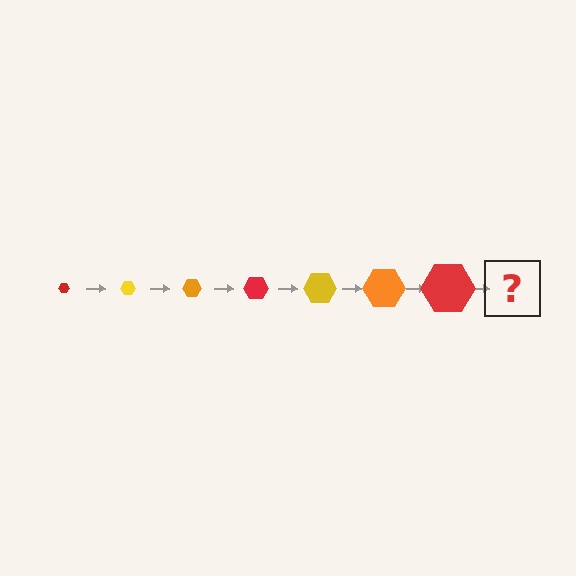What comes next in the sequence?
The next element should be a yellow hexagon, larger than the previous one.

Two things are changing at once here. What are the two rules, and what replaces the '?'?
The two rules are that the hexagon grows larger each step and the color cycles through red, yellow, and orange. The '?' should be a yellow hexagon, larger than the previous one.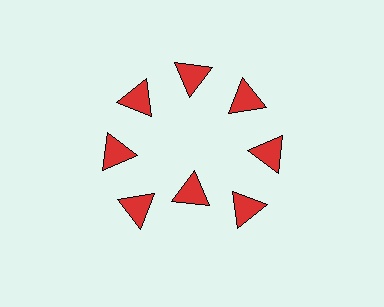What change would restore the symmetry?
The symmetry would be restored by moving it outward, back onto the ring so that all 8 triangles sit at equal angles and equal distance from the center.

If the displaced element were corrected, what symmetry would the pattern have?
It would have 8-fold rotational symmetry — the pattern would map onto itself every 45 degrees.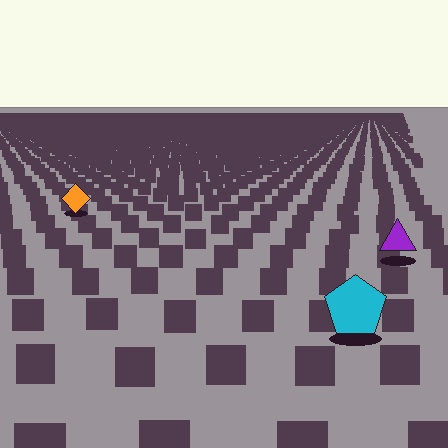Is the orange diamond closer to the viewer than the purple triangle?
No. The purple triangle is closer — you can tell from the texture gradient: the ground texture is coarser near it.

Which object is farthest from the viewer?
The orange diamond is farthest from the viewer. It appears smaller and the ground texture around it is denser.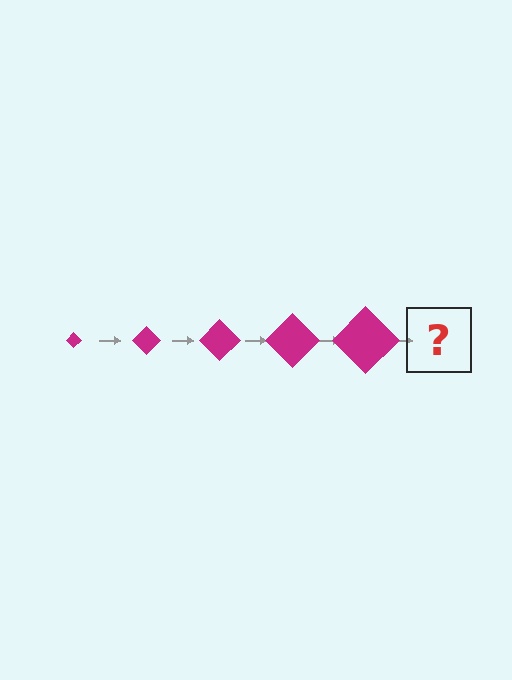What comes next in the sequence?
The next element should be a magenta diamond, larger than the previous one.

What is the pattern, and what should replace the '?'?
The pattern is that the diamond gets progressively larger each step. The '?' should be a magenta diamond, larger than the previous one.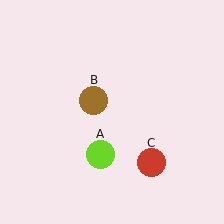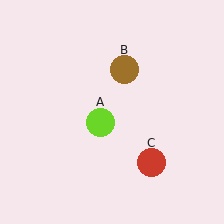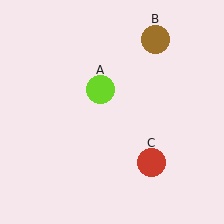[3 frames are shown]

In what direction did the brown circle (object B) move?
The brown circle (object B) moved up and to the right.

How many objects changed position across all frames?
2 objects changed position: lime circle (object A), brown circle (object B).